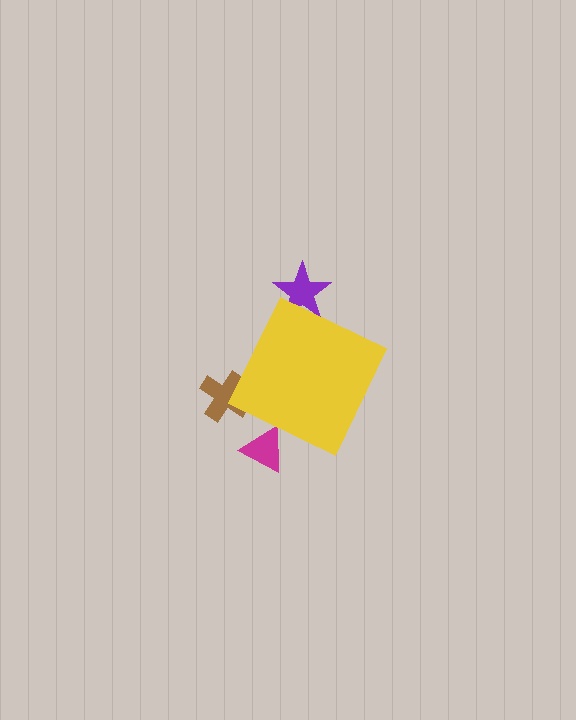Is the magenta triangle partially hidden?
Yes, the magenta triangle is partially hidden behind the yellow diamond.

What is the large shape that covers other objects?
A yellow diamond.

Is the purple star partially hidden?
Yes, the purple star is partially hidden behind the yellow diamond.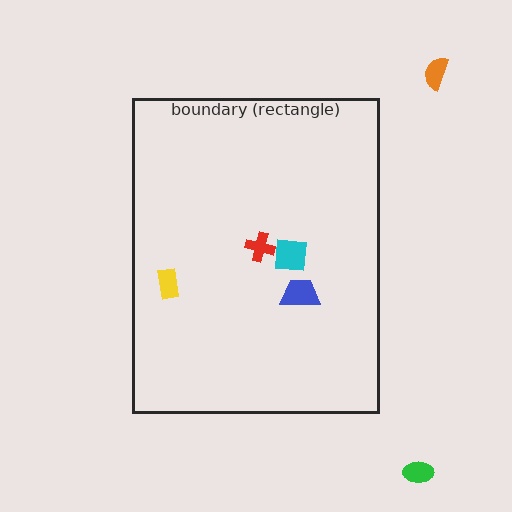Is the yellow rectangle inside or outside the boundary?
Inside.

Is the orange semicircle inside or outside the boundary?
Outside.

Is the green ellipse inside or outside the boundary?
Outside.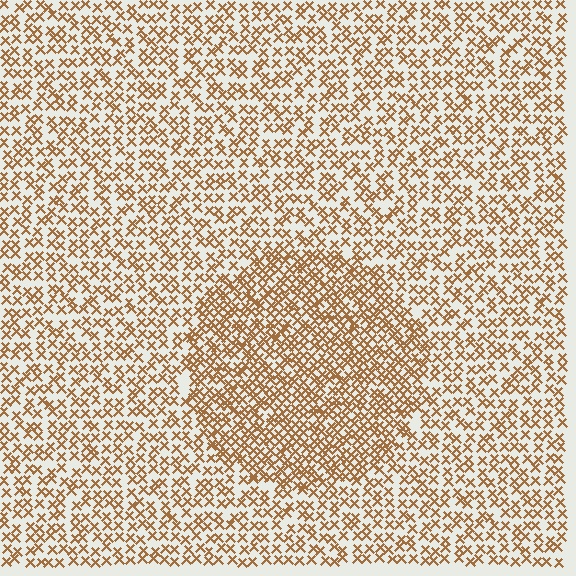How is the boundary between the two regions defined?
The boundary is defined by a change in element density (approximately 1.7x ratio). All elements are the same color, size, and shape.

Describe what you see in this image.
The image contains small brown elements arranged at two different densities. A circle-shaped region is visible where the elements are more densely packed than the surrounding area.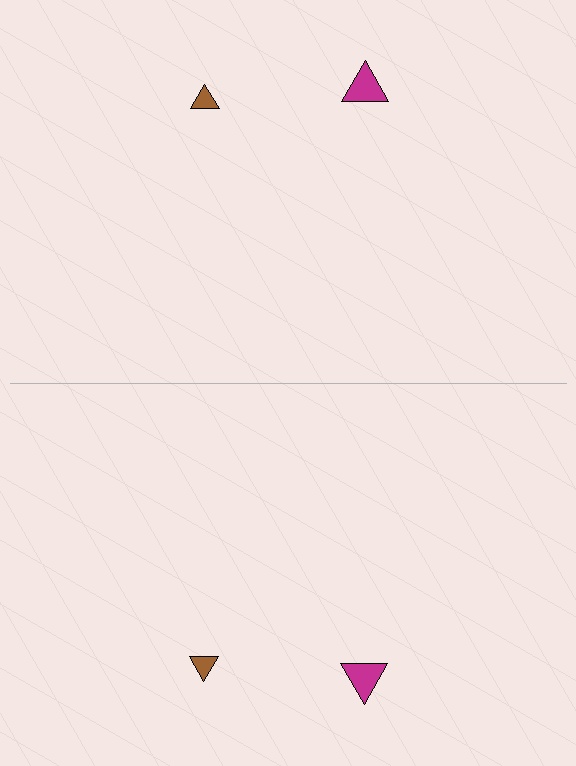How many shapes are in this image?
There are 4 shapes in this image.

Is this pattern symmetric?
Yes, this pattern has bilateral (reflection) symmetry.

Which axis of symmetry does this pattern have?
The pattern has a horizontal axis of symmetry running through the center of the image.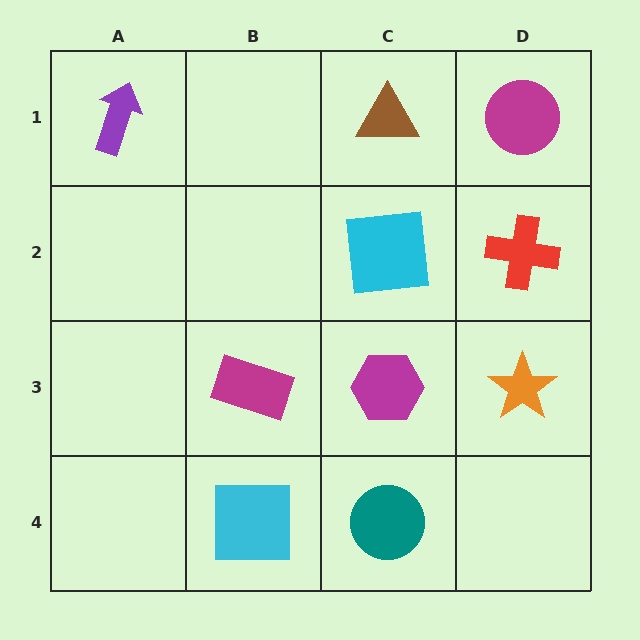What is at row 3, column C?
A magenta hexagon.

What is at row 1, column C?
A brown triangle.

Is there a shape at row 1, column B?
No, that cell is empty.